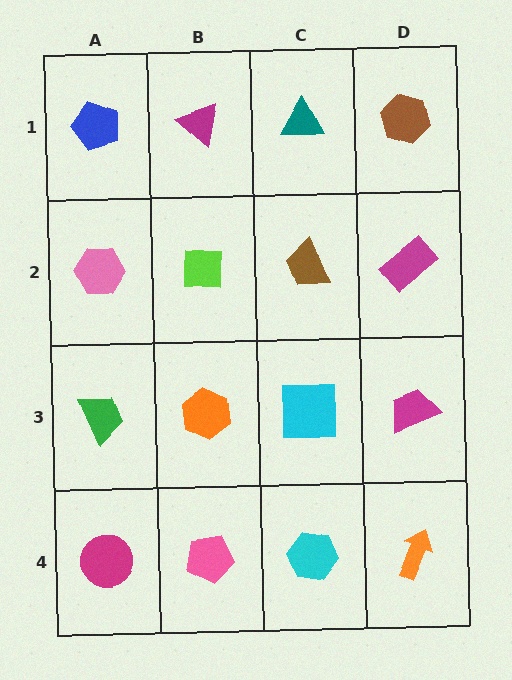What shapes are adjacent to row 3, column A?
A pink hexagon (row 2, column A), a magenta circle (row 4, column A), an orange hexagon (row 3, column B).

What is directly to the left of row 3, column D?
A cyan square.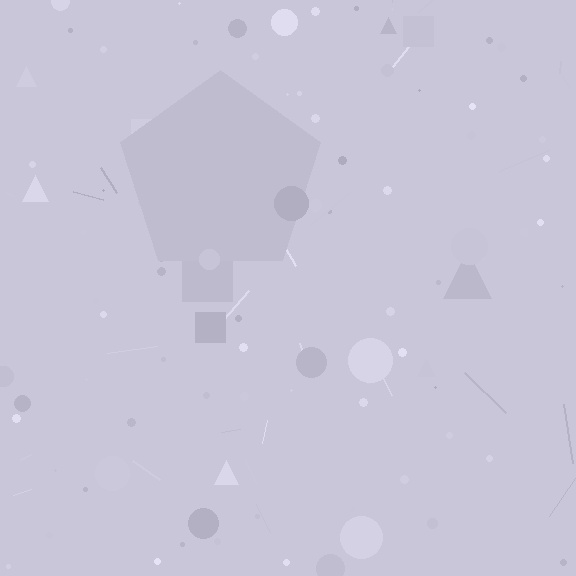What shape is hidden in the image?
A pentagon is hidden in the image.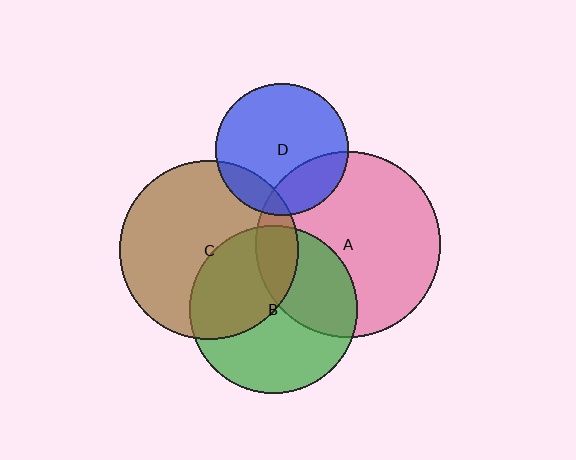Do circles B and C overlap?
Yes.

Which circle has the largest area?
Circle A (pink).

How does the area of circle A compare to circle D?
Approximately 2.0 times.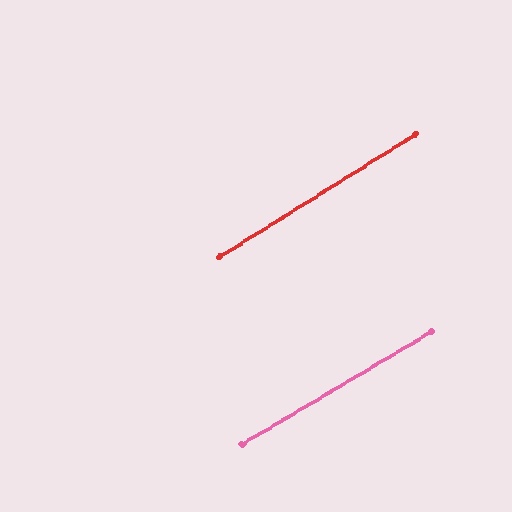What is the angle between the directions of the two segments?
Approximately 1 degree.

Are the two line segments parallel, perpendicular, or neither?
Parallel — their directions differ by only 1.2°.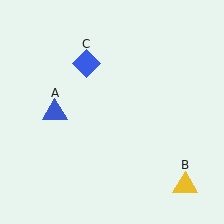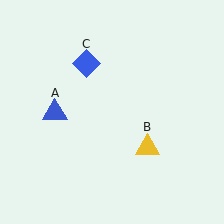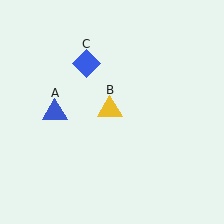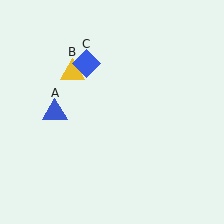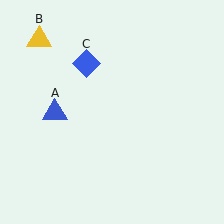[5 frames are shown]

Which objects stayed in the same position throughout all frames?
Blue triangle (object A) and blue diamond (object C) remained stationary.